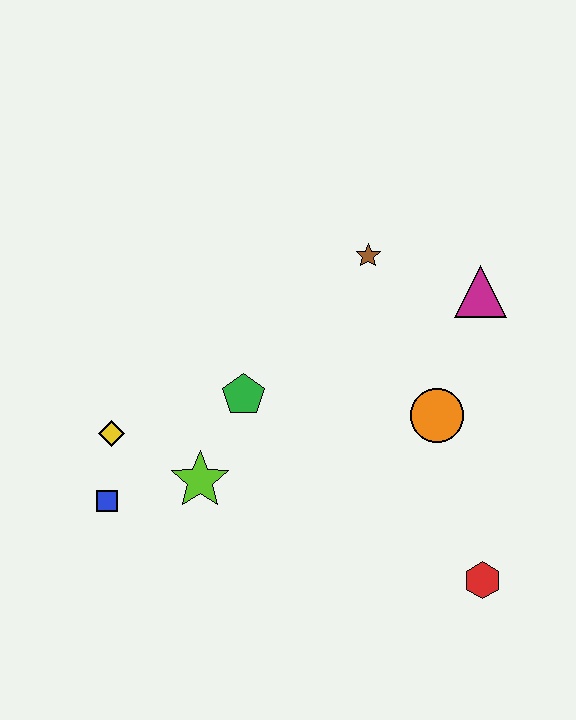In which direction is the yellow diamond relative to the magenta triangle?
The yellow diamond is to the left of the magenta triangle.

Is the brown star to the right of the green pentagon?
Yes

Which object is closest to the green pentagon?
The lime star is closest to the green pentagon.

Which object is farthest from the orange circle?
The blue square is farthest from the orange circle.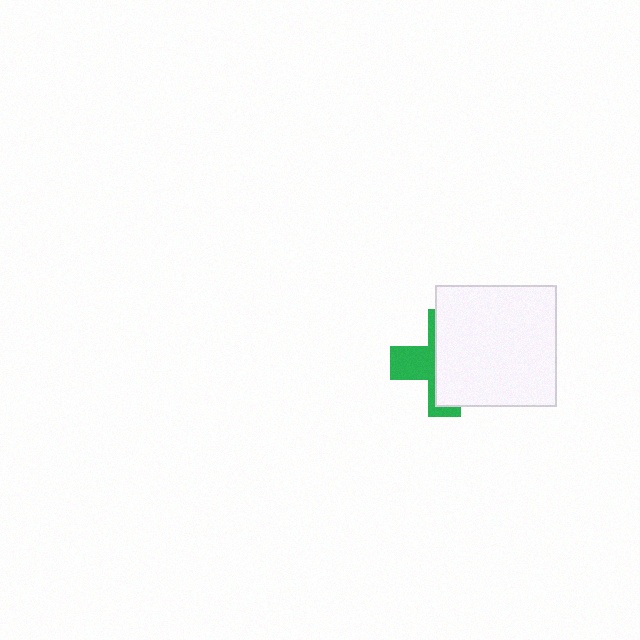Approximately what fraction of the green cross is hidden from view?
Roughly 61% of the green cross is hidden behind the white square.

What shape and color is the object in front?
The object in front is a white square.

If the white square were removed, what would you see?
You would see the complete green cross.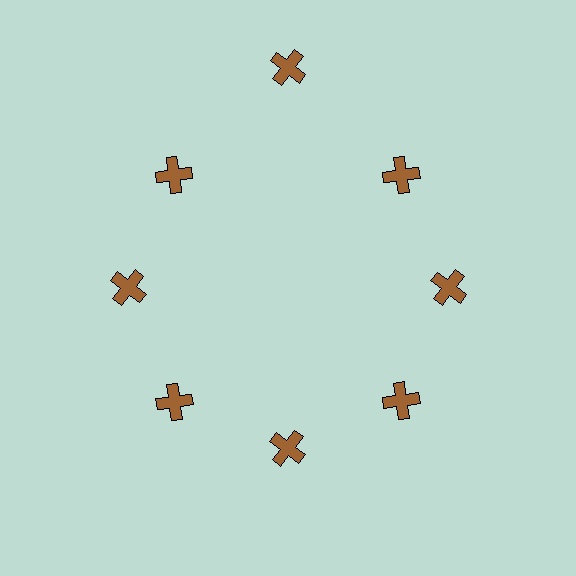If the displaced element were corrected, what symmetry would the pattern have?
It would have 8-fold rotational symmetry — the pattern would map onto itself every 45 degrees.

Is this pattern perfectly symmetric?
No. The 8 brown crosses are arranged in a ring, but one element near the 12 o'clock position is pushed outward from the center, breaking the 8-fold rotational symmetry.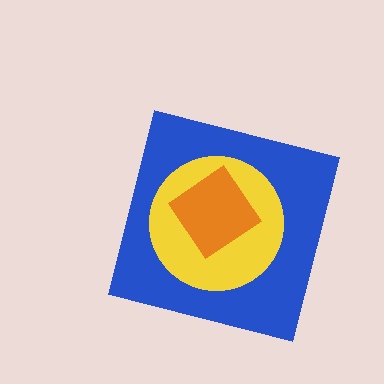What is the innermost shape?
The orange diamond.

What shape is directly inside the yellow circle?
The orange diamond.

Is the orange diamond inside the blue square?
Yes.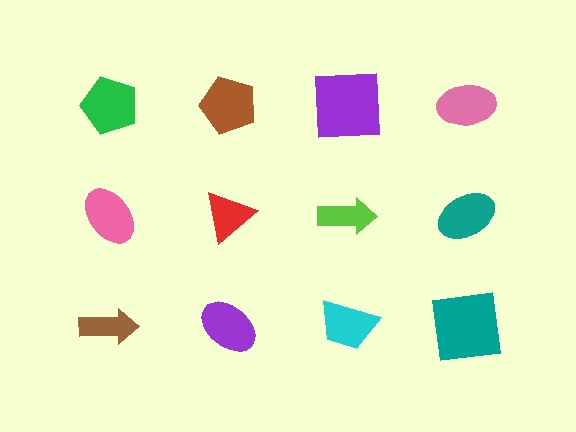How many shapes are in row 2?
4 shapes.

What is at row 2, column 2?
A red triangle.